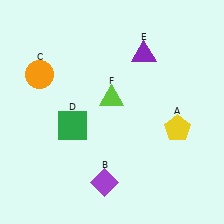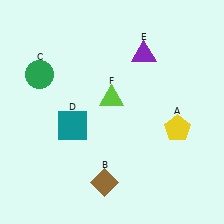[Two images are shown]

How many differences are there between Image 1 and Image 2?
There are 3 differences between the two images.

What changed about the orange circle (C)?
In Image 1, C is orange. In Image 2, it changed to green.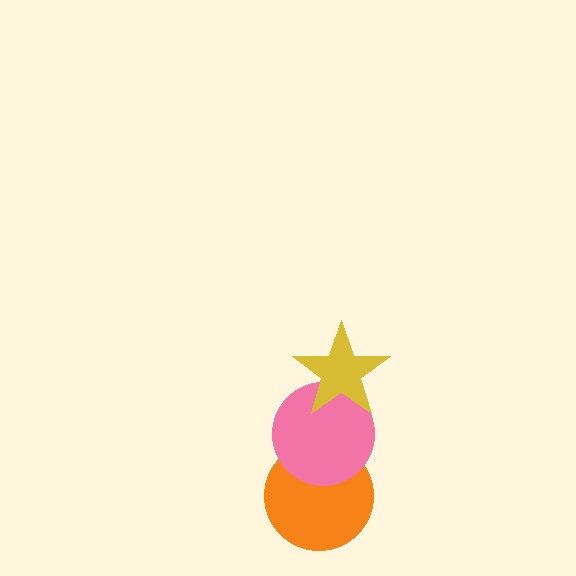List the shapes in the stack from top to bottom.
From top to bottom: the yellow star, the pink circle, the orange circle.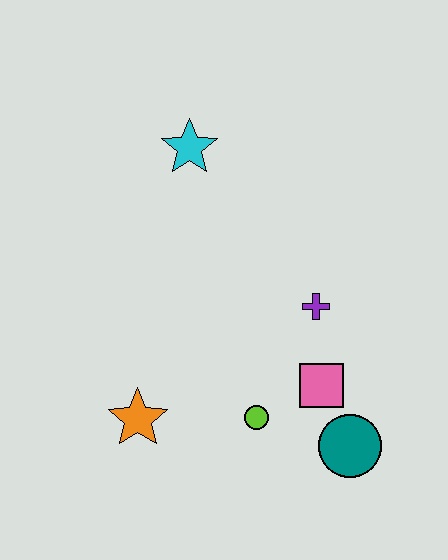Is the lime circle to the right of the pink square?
No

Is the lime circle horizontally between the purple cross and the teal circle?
No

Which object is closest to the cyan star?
The purple cross is closest to the cyan star.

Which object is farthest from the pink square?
The cyan star is farthest from the pink square.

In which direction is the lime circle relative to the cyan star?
The lime circle is below the cyan star.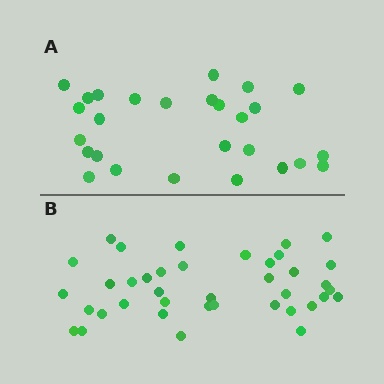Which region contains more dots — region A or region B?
Region B (the bottom region) has more dots.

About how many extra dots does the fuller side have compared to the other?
Region B has roughly 12 or so more dots than region A.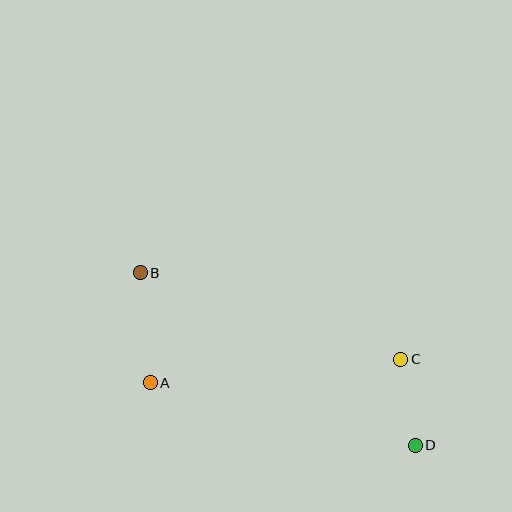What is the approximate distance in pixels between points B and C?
The distance between B and C is approximately 274 pixels.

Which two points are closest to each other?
Points C and D are closest to each other.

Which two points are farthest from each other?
Points B and D are farthest from each other.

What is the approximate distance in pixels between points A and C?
The distance between A and C is approximately 251 pixels.